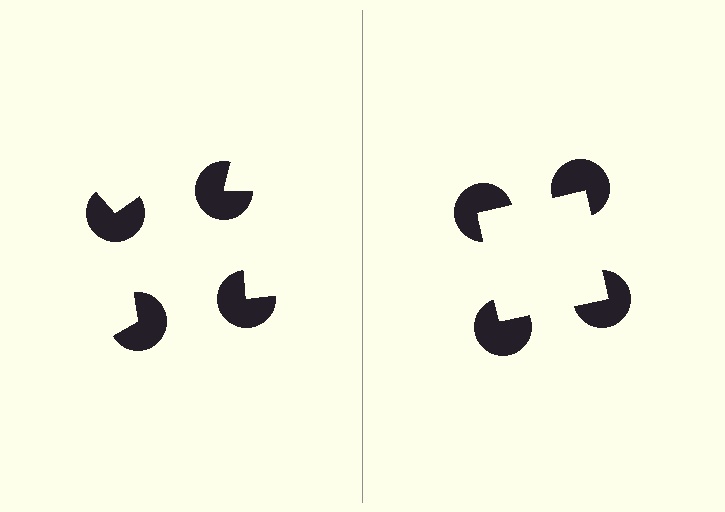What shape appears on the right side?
An illusory square.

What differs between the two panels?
The pac-man discs are positioned identically on both sides; only the wedge orientations differ. On the right they align to a square; on the left they are misaligned.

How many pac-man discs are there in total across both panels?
8 — 4 on each side.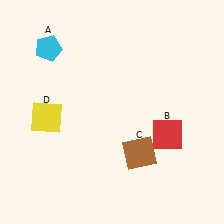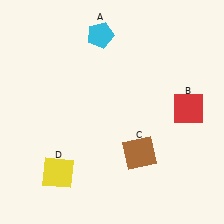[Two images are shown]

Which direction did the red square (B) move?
The red square (B) moved up.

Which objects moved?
The objects that moved are: the cyan pentagon (A), the red square (B), the yellow square (D).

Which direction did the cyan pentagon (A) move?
The cyan pentagon (A) moved right.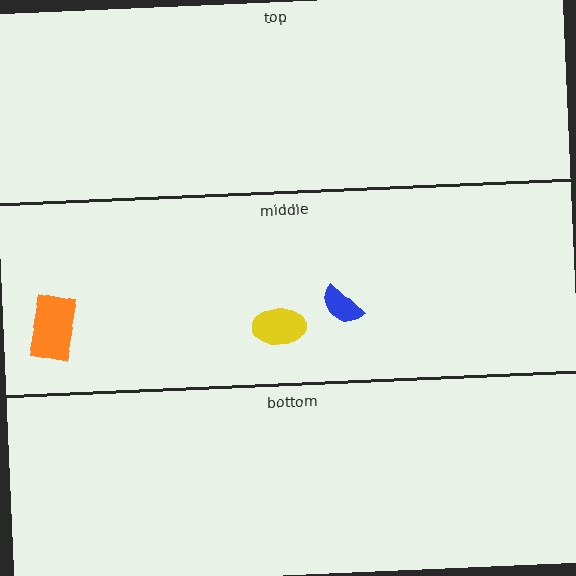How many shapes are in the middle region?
3.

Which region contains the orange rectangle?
The middle region.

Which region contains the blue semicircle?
The middle region.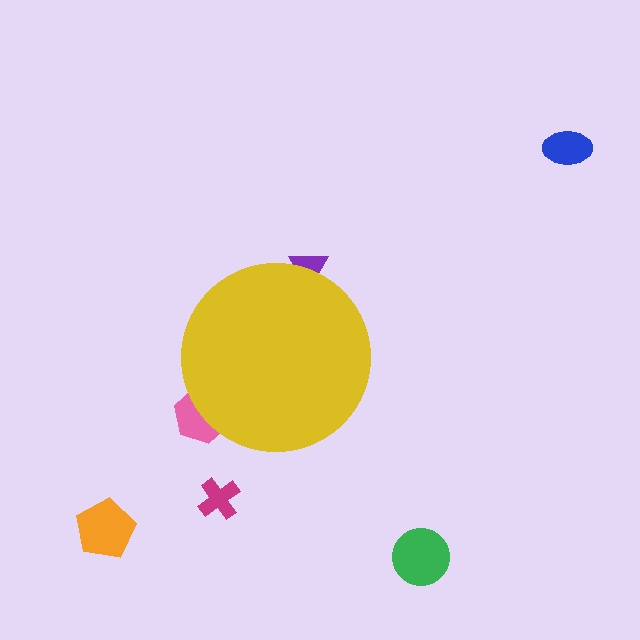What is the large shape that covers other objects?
A yellow circle.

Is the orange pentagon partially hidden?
No, the orange pentagon is fully visible.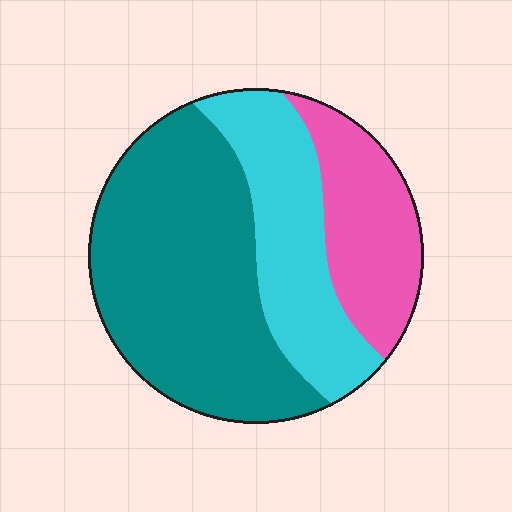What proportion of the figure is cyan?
Cyan covers 27% of the figure.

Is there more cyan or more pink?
Cyan.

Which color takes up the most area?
Teal, at roughly 50%.